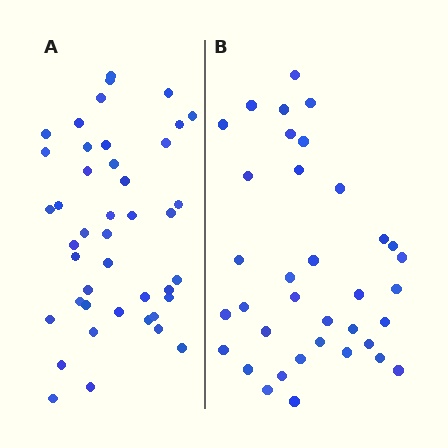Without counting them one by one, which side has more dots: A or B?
Region A (the left region) has more dots.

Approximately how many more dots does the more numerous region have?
Region A has roughly 8 or so more dots than region B.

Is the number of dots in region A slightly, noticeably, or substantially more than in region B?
Region A has only slightly more — the two regions are fairly close. The ratio is roughly 1.2 to 1.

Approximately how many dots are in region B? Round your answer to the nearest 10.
About 40 dots. (The exact count is 36, which rounds to 40.)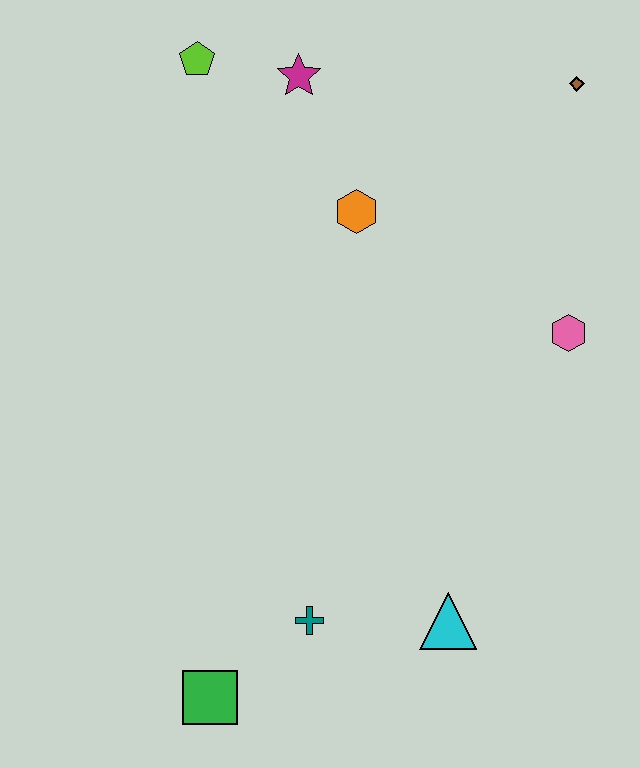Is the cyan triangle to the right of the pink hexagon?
No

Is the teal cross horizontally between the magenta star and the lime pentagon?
No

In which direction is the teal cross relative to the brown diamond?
The teal cross is below the brown diamond.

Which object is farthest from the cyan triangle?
The lime pentagon is farthest from the cyan triangle.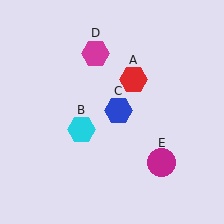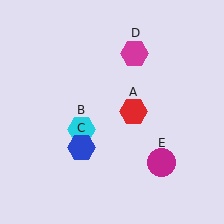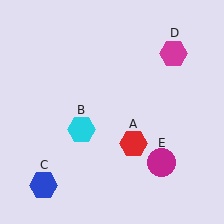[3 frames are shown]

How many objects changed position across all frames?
3 objects changed position: red hexagon (object A), blue hexagon (object C), magenta hexagon (object D).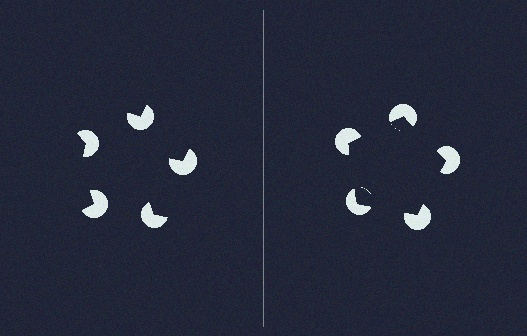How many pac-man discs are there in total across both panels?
10 — 5 on each side.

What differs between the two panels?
The pac-man discs are positioned identically on both sides; only the wedge orientations differ. On the right they align to a pentagon; on the left they are misaligned.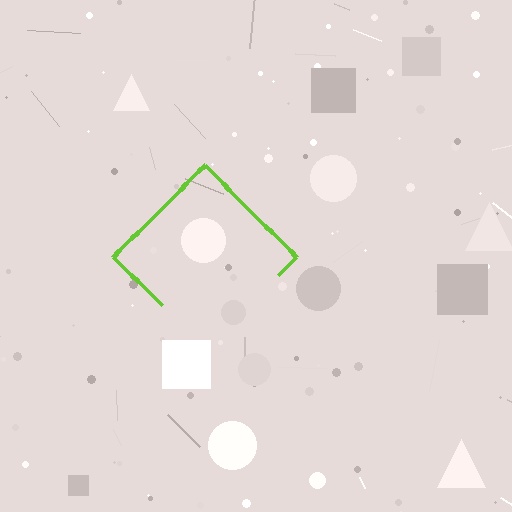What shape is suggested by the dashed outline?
The dashed outline suggests a diamond.